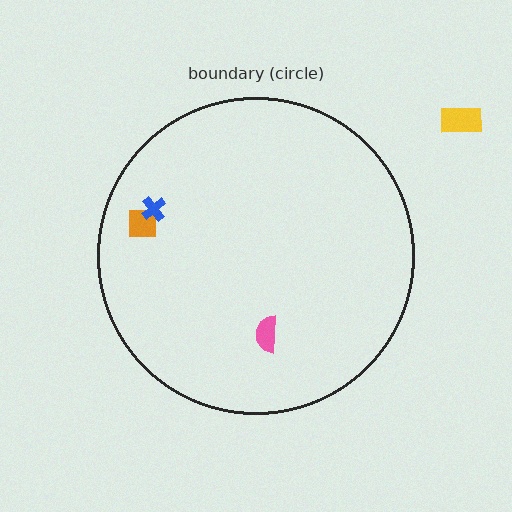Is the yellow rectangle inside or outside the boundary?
Outside.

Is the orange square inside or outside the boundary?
Inside.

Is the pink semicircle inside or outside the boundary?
Inside.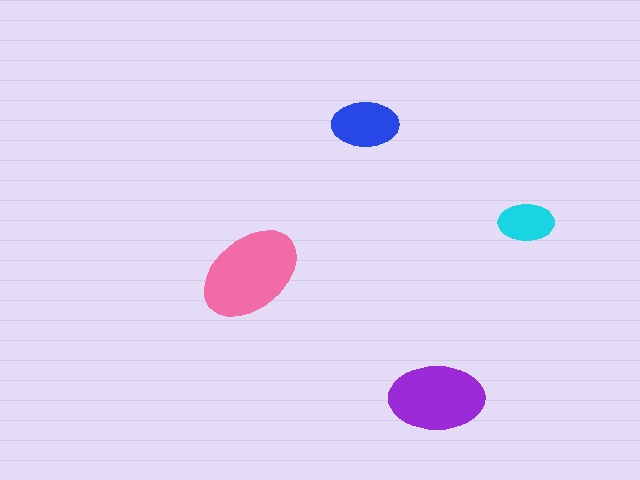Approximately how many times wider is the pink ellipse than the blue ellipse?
About 1.5 times wider.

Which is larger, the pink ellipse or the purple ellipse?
The pink one.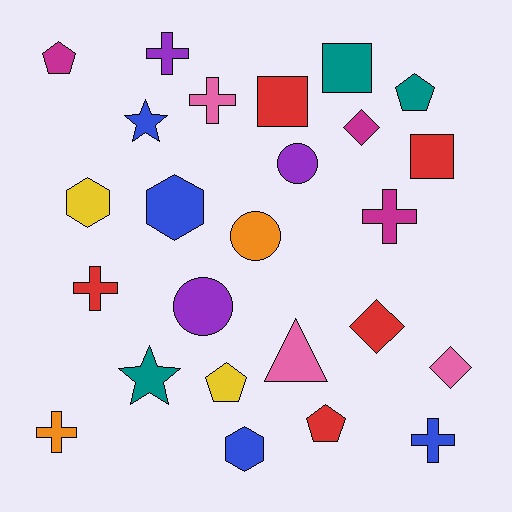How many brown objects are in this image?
There are no brown objects.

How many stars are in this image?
There are 2 stars.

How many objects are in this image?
There are 25 objects.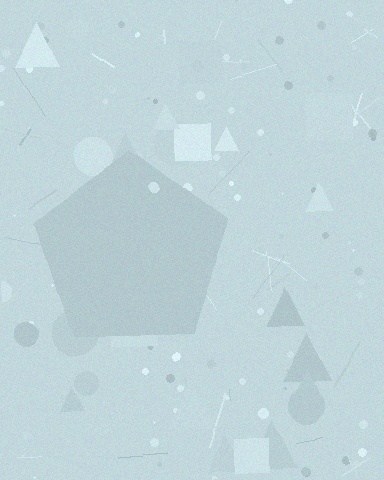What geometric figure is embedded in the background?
A pentagon is embedded in the background.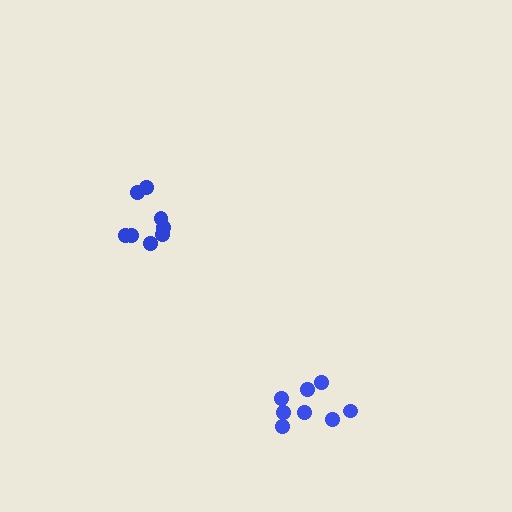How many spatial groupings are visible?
There are 2 spatial groupings.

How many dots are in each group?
Group 1: 8 dots, Group 2: 8 dots (16 total).